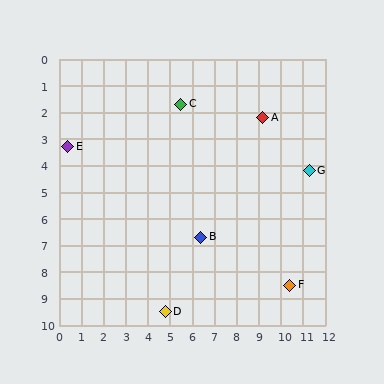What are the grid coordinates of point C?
Point C is at approximately (5.5, 1.7).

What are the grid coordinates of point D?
Point D is at approximately (4.8, 9.5).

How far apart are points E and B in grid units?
Points E and B are about 6.9 grid units apart.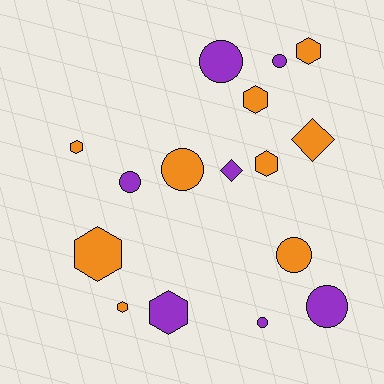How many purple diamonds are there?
There is 1 purple diamond.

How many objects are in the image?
There are 16 objects.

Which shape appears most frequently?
Hexagon, with 7 objects.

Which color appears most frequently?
Orange, with 9 objects.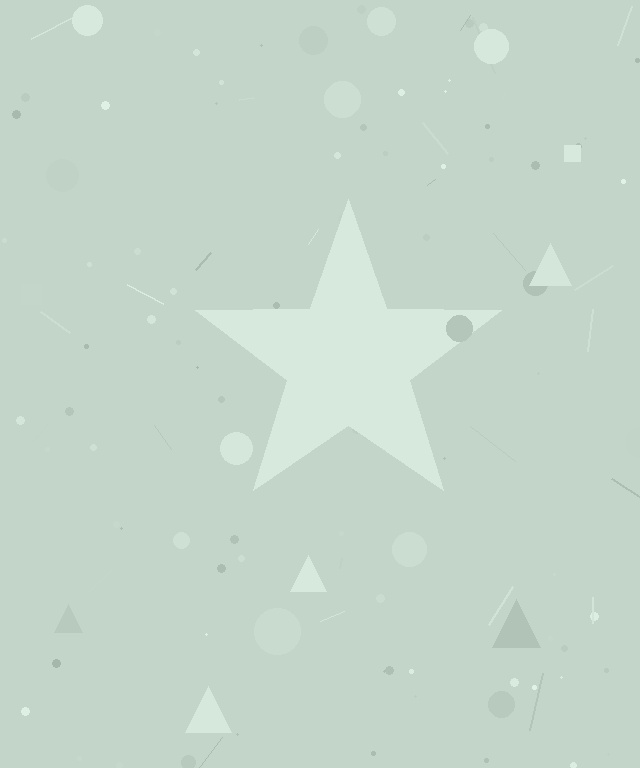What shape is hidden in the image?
A star is hidden in the image.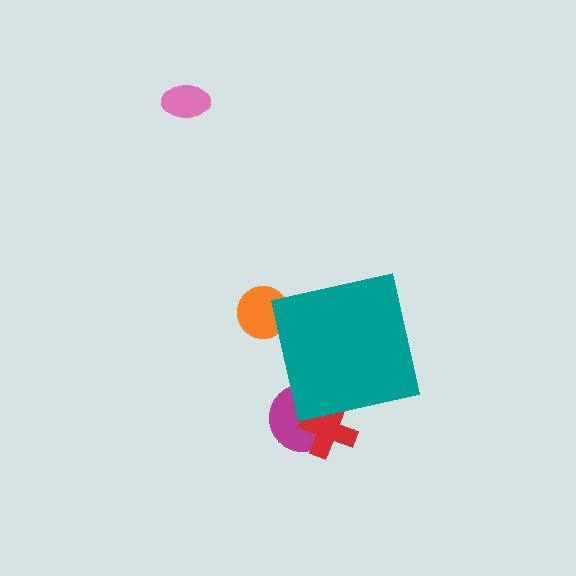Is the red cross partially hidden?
Yes, the red cross is partially hidden behind the teal square.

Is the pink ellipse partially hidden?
No, the pink ellipse is fully visible.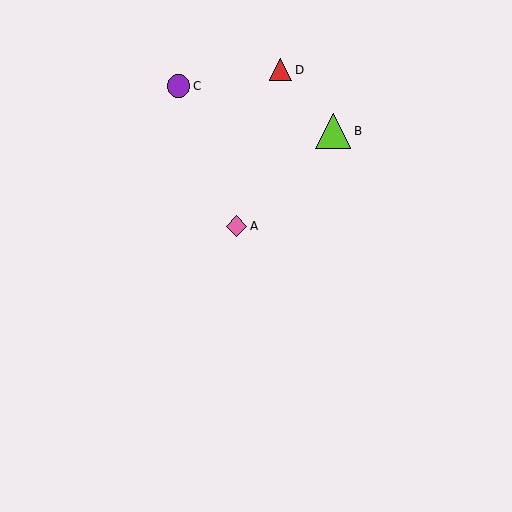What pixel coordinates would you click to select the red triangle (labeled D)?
Click at (281, 70) to select the red triangle D.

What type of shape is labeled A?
Shape A is a pink diamond.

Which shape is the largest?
The lime triangle (labeled B) is the largest.